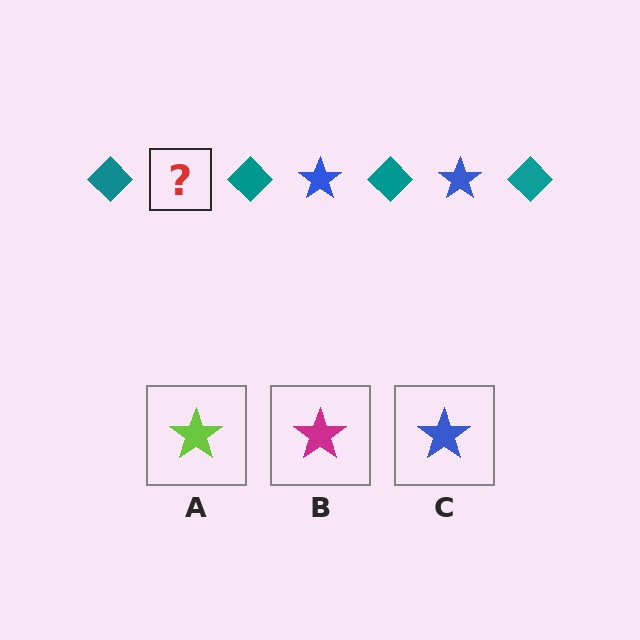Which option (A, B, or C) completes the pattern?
C.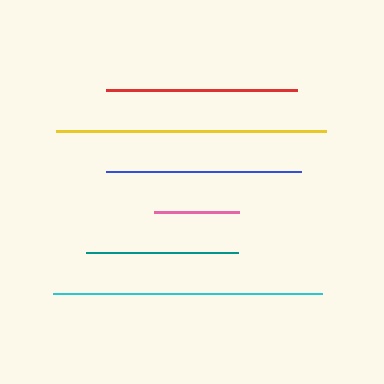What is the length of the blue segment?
The blue segment is approximately 195 pixels long.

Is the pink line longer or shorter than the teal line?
The teal line is longer than the pink line.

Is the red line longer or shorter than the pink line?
The red line is longer than the pink line.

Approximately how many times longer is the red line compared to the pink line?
The red line is approximately 2.2 times the length of the pink line.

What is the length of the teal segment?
The teal segment is approximately 152 pixels long.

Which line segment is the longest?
The yellow line is the longest at approximately 270 pixels.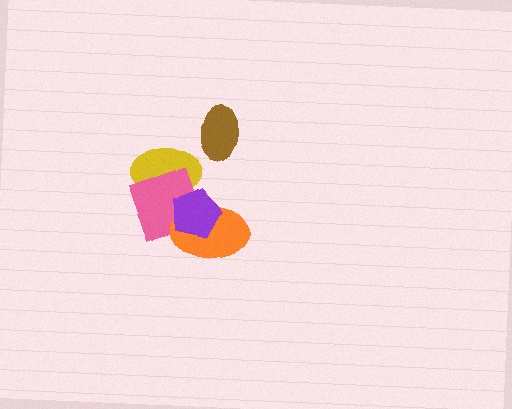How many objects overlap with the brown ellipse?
0 objects overlap with the brown ellipse.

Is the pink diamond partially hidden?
Yes, it is partially covered by another shape.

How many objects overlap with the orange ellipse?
2 objects overlap with the orange ellipse.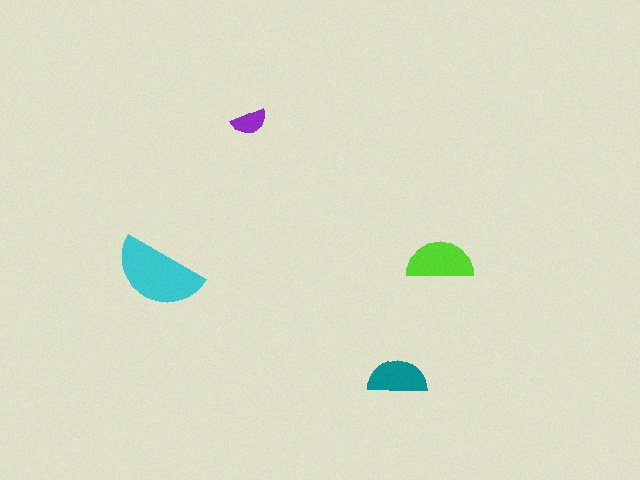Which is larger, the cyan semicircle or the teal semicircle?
The cyan one.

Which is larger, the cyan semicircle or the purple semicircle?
The cyan one.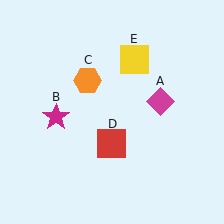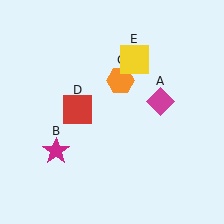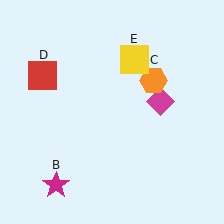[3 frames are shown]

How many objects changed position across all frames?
3 objects changed position: magenta star (object B), orange hexagon (object C), red square (object D).